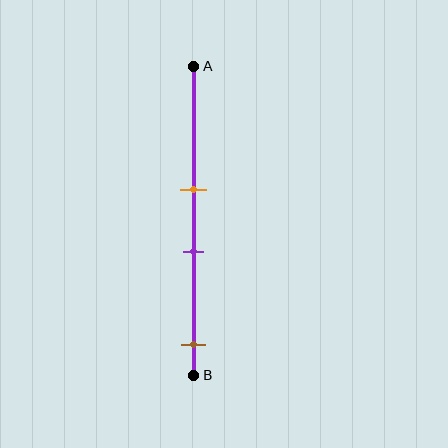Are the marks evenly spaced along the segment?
No, the marks are not evenly spaced.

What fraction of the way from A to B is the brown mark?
The brown mark is approximately 90% (0.9) of the way from A to B.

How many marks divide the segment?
There are 3 marks dividing the segment.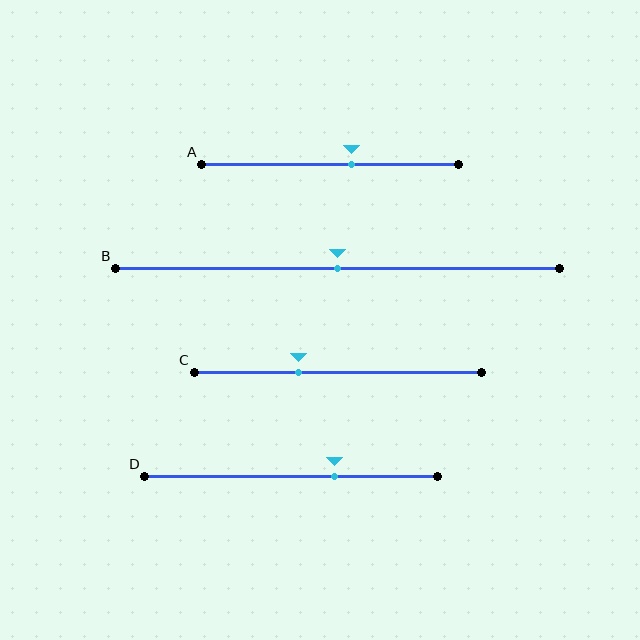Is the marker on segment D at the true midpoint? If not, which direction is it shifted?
No, the marker on segment D is shifted to the right by about 15% of the segment length.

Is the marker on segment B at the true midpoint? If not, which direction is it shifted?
Yes, the marker on segment B is at the true midpoint.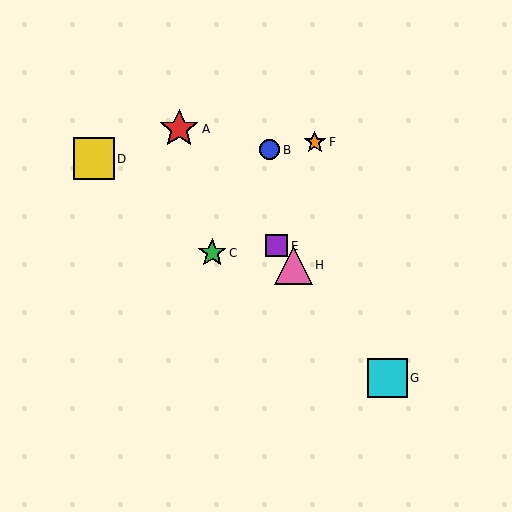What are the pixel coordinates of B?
Object B is at (270, 150).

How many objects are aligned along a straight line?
4 objects (A, E, G, H) are aligned along a straight line.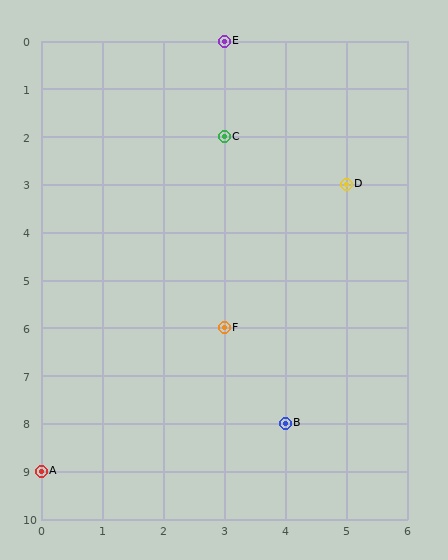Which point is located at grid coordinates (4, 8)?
Point B is at (4, 8).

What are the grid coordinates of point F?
Point F is at grid coordinates (3, 6).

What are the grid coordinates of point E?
Point E is at grid coordinates (3, 0).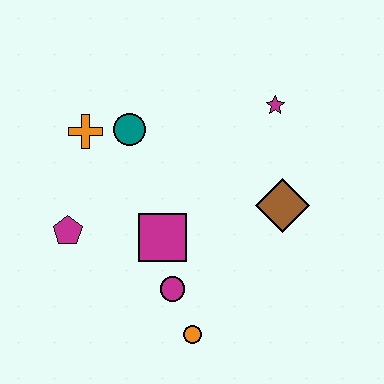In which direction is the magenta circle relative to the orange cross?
The magenta circle is below the orange cross.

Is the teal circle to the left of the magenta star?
Yes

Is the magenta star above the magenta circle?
Yes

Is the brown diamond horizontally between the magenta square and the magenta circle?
No